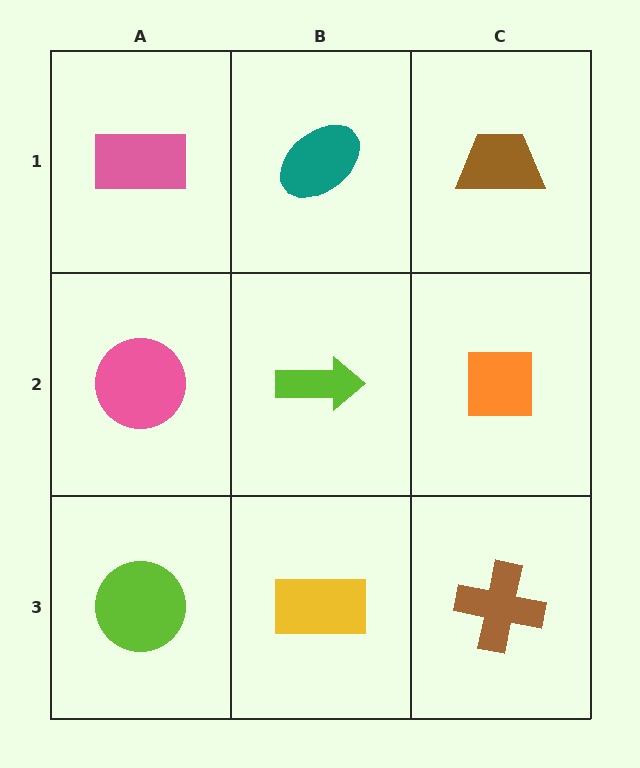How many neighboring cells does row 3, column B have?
3.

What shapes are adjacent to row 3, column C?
An orange square (row 2, column C), a yellow rectangle (row 3, column B).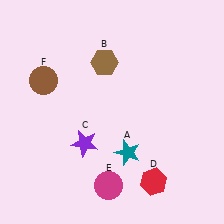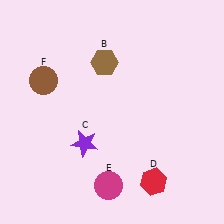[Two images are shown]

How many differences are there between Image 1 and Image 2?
There is 1 difference between the two images.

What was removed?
The teal star (A) was removed in Image 2.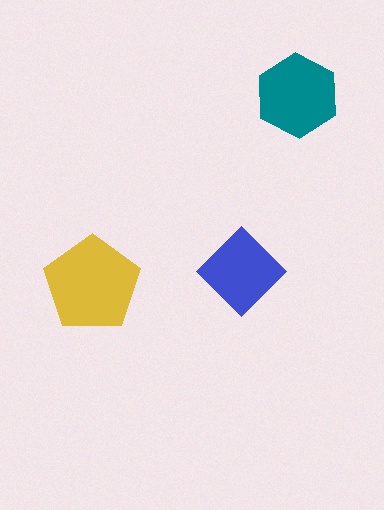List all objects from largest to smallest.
The yellow pentagon, the teal hexagon, the blue diamond.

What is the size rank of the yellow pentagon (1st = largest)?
1st.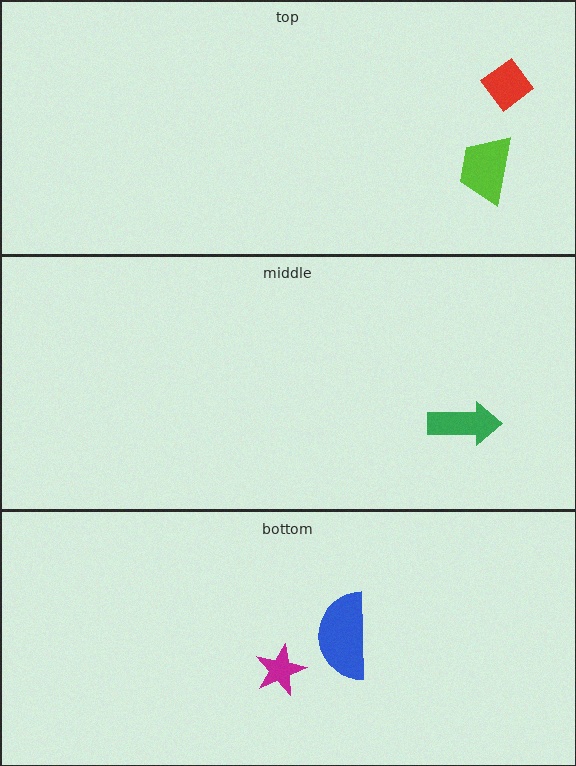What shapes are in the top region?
The lime trapezoid, the red diamond.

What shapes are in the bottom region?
The blue semicircle, the magenta star.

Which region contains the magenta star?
The bottom region.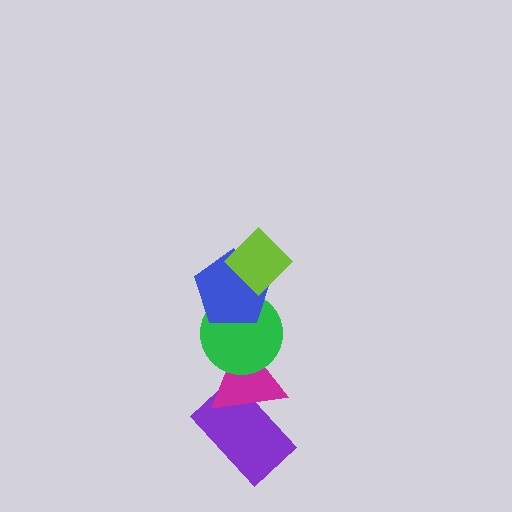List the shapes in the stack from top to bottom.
From top to bottom: the lime diamond, the blue pentagon, the green circle, the magenta triangle, the purple rectangle.